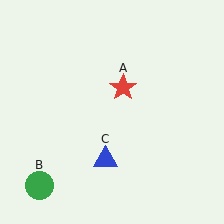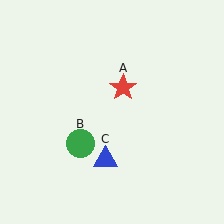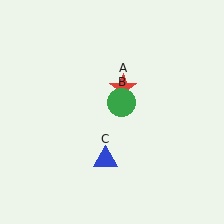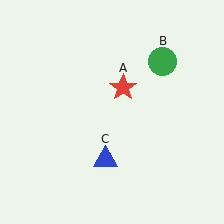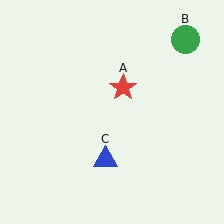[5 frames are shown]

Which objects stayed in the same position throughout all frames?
Red star (object A) and blue triangle (object C) remained stationary.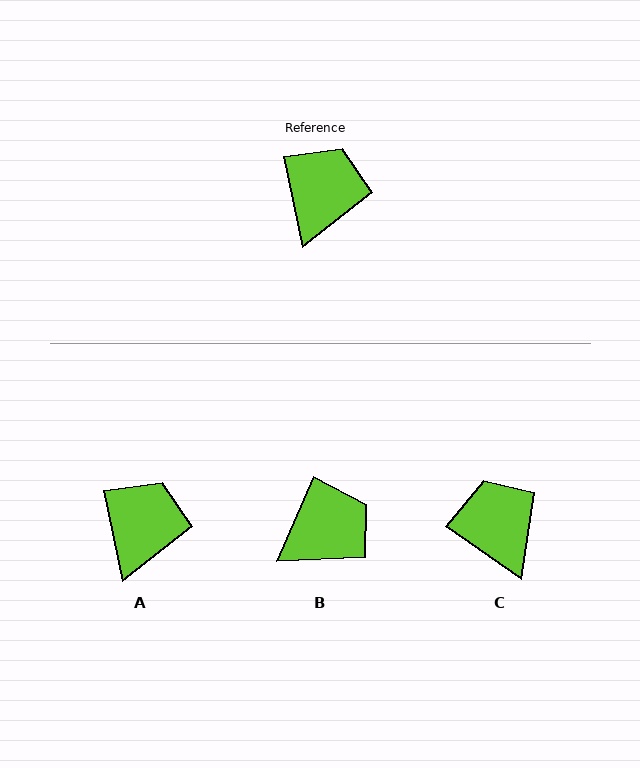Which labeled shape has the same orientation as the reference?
A.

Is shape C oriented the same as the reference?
No, it is off by about 43 degrees.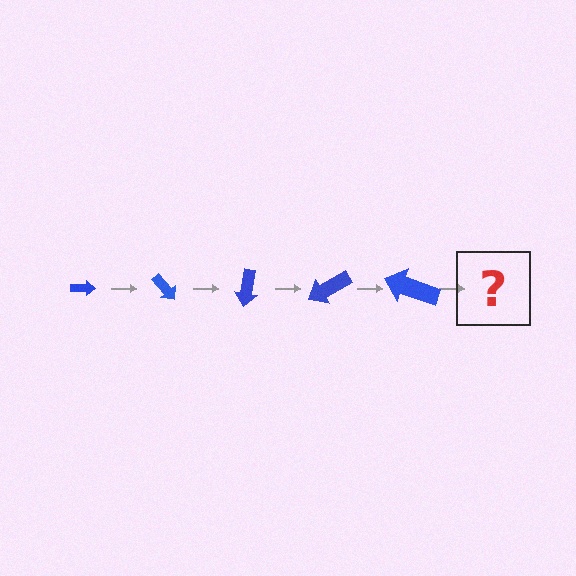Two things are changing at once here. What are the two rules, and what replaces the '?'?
The two rules are that the arrow grows larger each step and it rotates 50 degrees each step. The '?' should be an arrow, larger than the previous one and rotated 250 degrees from the start.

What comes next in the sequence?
The next element should be an arrow, larger than the previous one and rotated 250 degrees from the start.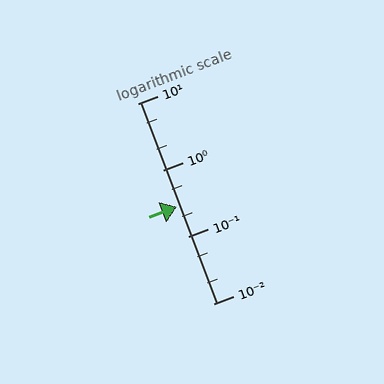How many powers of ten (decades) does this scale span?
The scale spans 3 decades, from 0.01 to 10.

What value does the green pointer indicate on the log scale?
The pointer indicates approximately 0.28.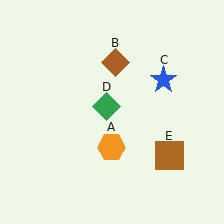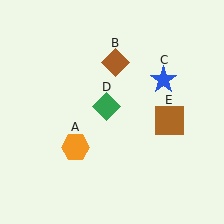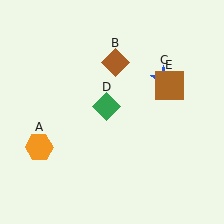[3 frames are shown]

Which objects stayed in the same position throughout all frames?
Brown diamond (object B) and blue star (object C) and green diamond (object D) remained stationary.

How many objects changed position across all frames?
2 objects changed position: orange hexagon (object A), brown square (object E).